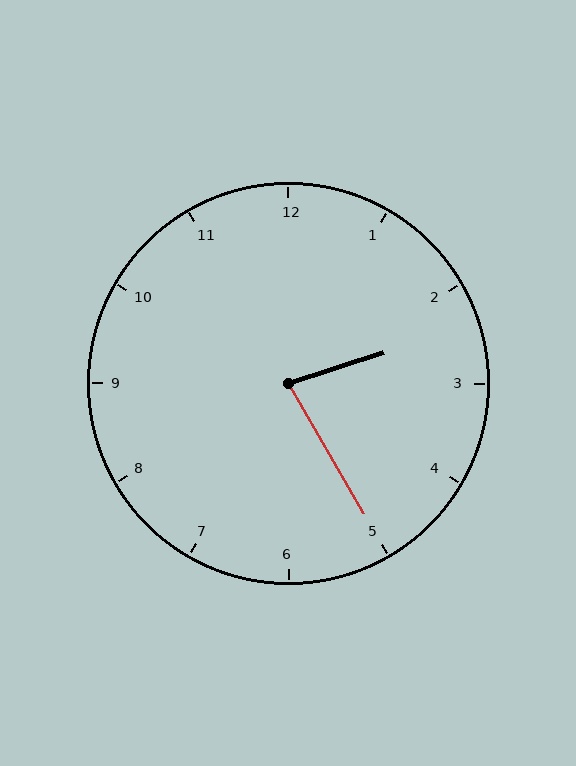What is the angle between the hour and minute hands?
Approximately 78 degrees.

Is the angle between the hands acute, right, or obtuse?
It is acute.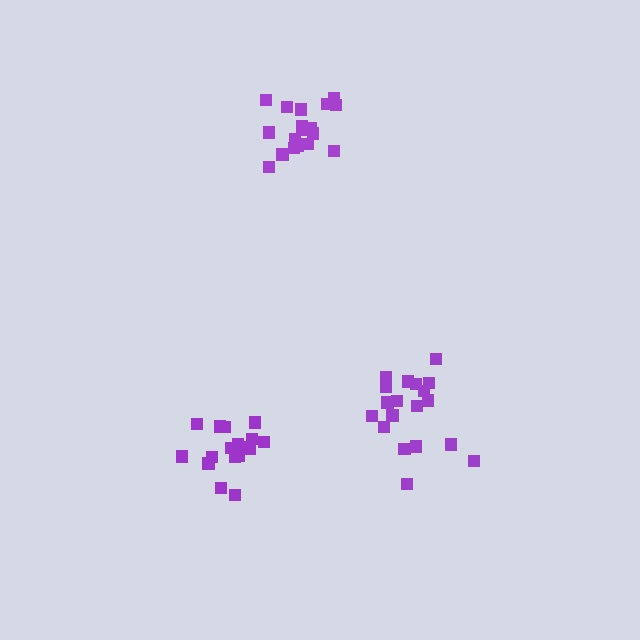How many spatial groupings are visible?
There are 3 spatial groupings.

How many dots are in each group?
Group 1: 18 dots, Group 2: 18 dots, Group 3: 19 dots (55 total).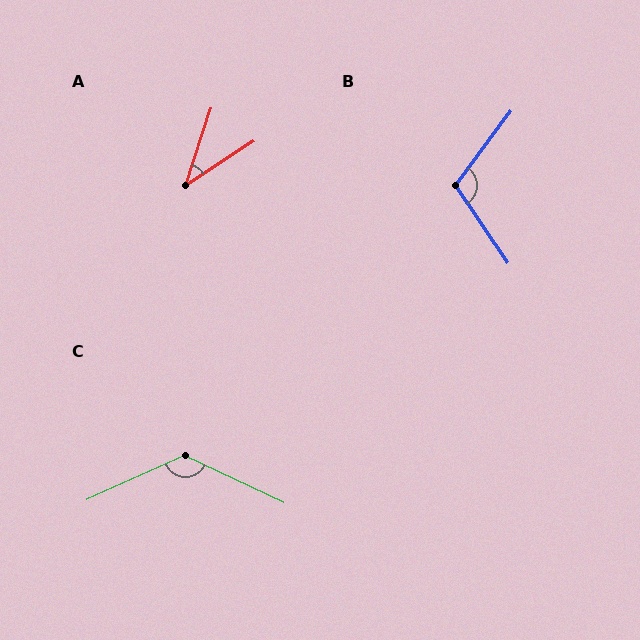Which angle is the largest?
C, at approximately 130 degrees.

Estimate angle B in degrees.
Approximately 109 degrees.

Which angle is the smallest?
A, at approximately 38 degrees.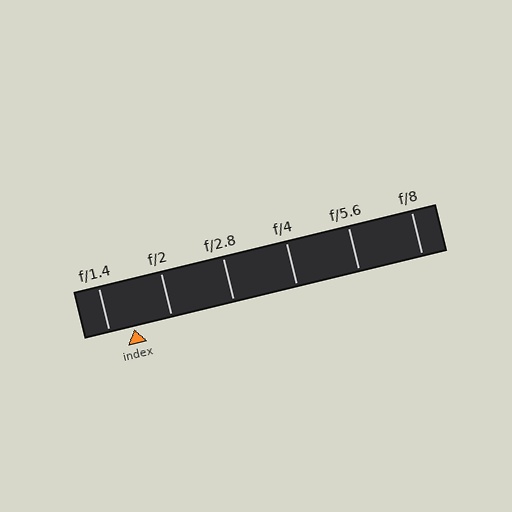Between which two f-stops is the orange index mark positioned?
The index mark is between f/1.4 and f/2.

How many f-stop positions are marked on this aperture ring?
There are 6 f-stop positions marked.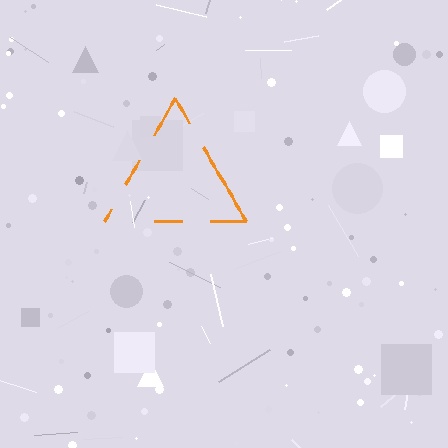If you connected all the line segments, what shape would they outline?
They would outline a triangle.